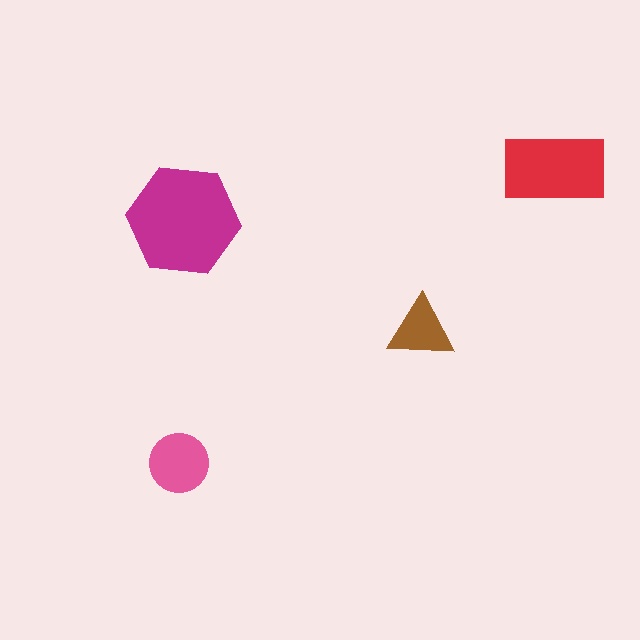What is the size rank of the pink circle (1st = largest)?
3rd.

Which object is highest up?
The red rectangle is topmost.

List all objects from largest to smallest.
The magenta hexagon, the red rectangle, the pink circle, the brown triangle.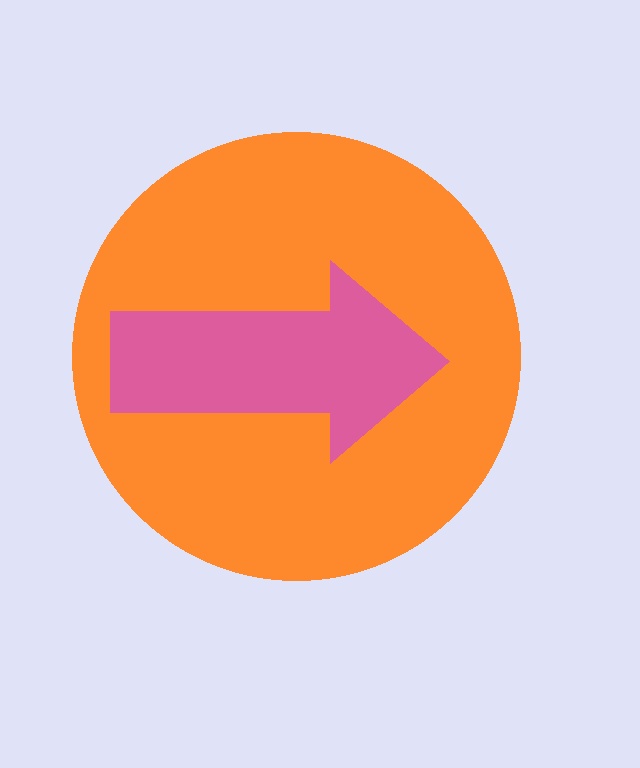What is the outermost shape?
The orange circle.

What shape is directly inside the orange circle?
The pink arrow.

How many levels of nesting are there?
2.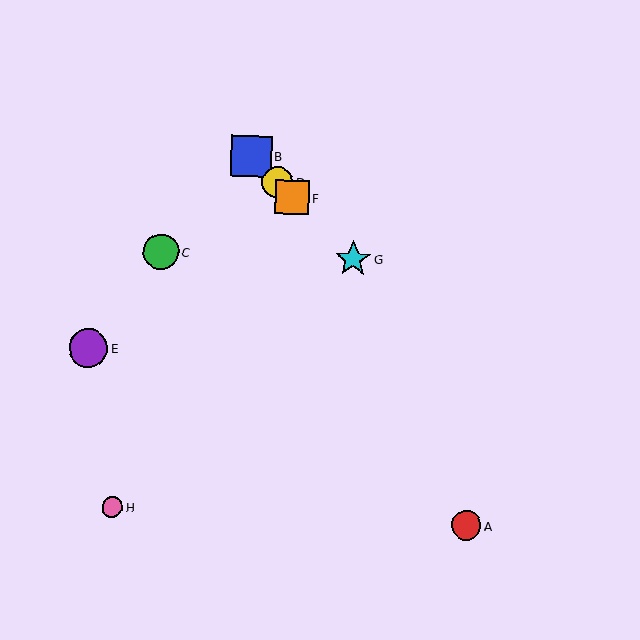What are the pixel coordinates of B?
Object B is at (251, 156).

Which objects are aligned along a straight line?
Objects B, D, F, G are aligned along a straight line.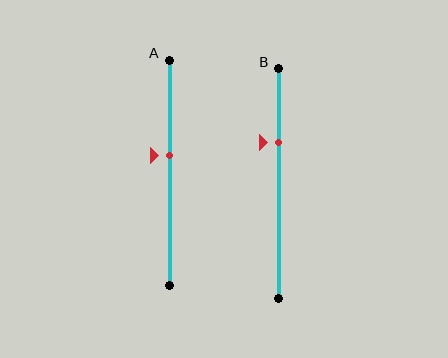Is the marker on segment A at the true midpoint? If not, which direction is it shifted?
No, the marker on segment A is shifted upward by about 7% of the segment length.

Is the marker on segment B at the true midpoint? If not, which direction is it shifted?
No, the marker on segment B is shifted upward by about 18% of the segment length.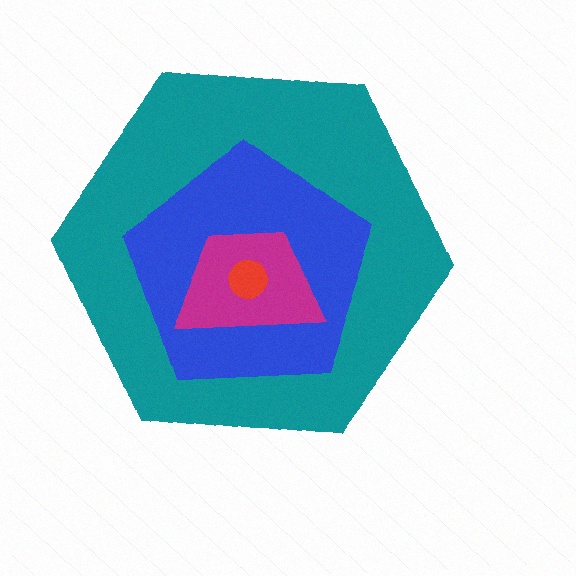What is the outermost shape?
The teal hexagon.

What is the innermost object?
The red circle.